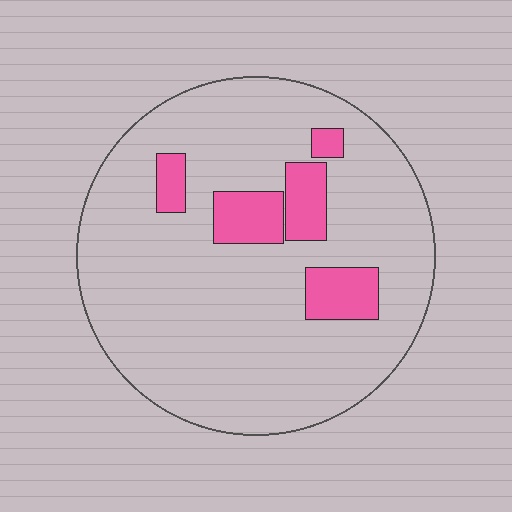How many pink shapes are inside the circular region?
5.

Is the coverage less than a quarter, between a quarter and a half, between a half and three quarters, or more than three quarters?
Less than a quarter.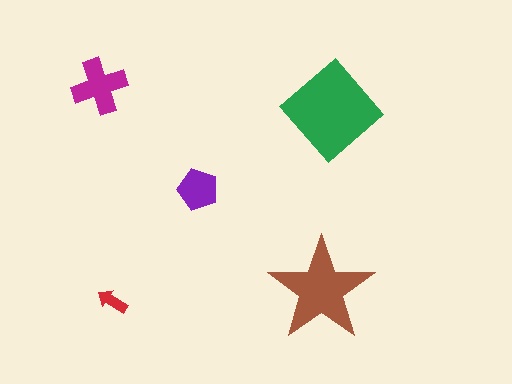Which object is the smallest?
The red arrow.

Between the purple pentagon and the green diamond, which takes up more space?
The green diamond.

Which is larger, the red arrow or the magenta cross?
The magenta cross.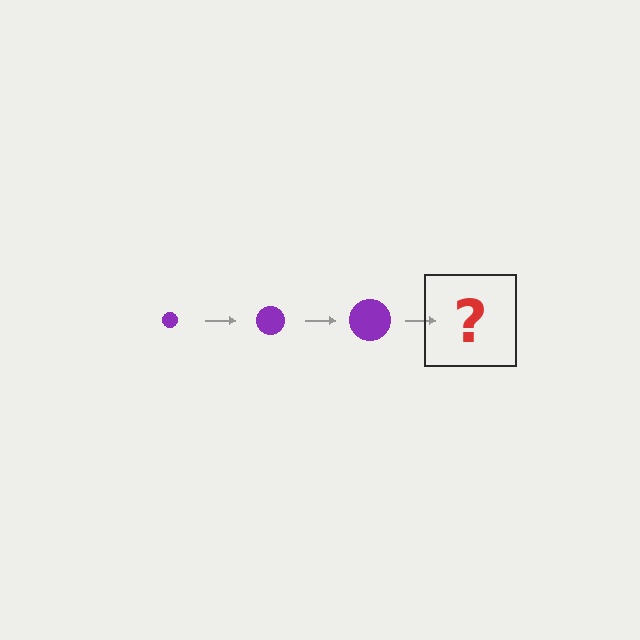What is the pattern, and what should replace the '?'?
The pattern is that the circle gets progressively larger each step. The '?' should be a purple circle, larger than the previous one.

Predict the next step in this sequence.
The next step is a purple circle, larger than the previous one.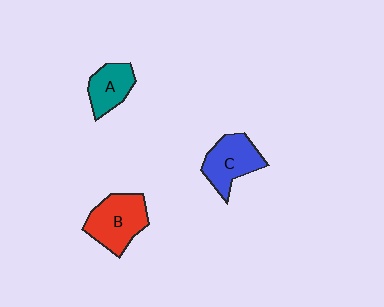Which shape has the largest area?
Shape B (red).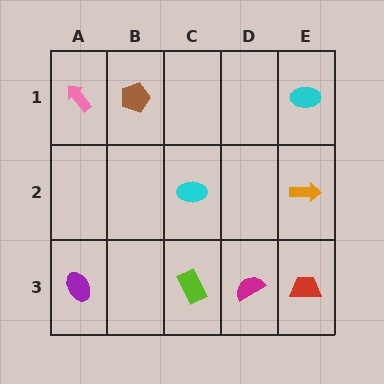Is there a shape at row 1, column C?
No, that cell is empty.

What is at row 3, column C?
A lime rectangle.